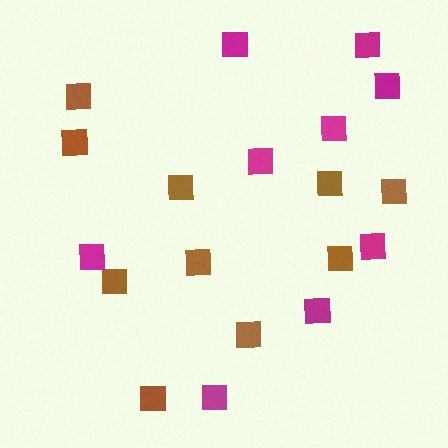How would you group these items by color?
There are 2 groups: one group of brown squares (10) and one group of magenta squares (9).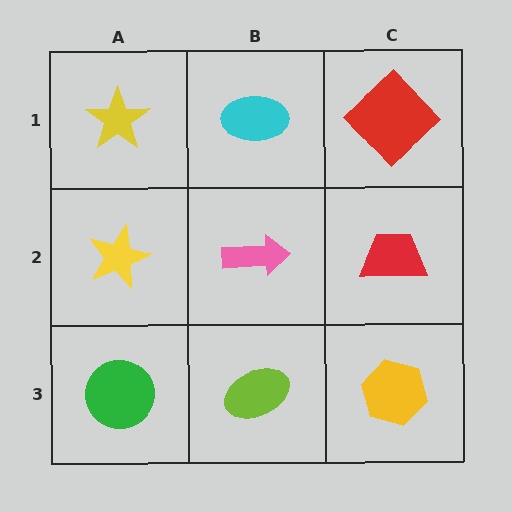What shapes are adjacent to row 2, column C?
A red diamond (row 1, column C), a yellow hexagon (row 3, column C), a pink arrow (row 2, column B).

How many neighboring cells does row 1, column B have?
3.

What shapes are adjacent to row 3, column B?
A pink arrow (row 2, column B), a green circle (row 3, column A), a yellow hexagon (row 3, column C).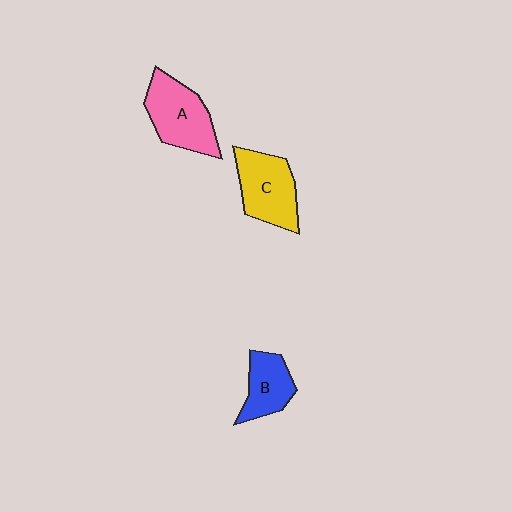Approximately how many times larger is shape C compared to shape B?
Approximately 1.4 times.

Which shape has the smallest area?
Shape B (blue).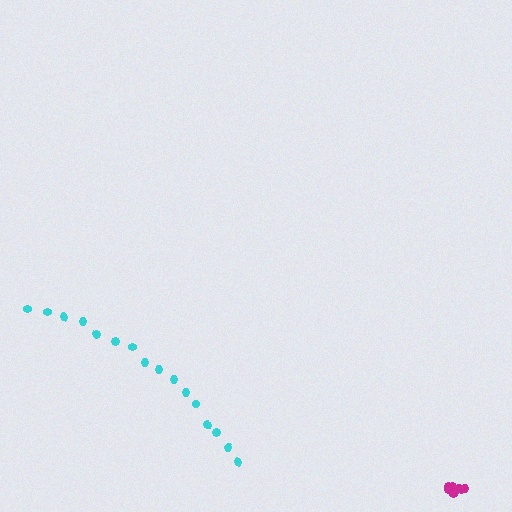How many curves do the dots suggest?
There are 2 distinct paths.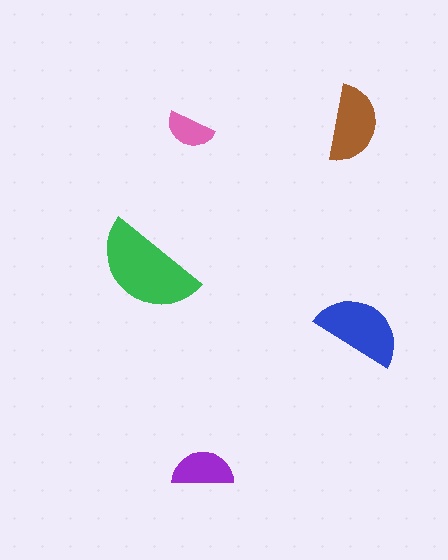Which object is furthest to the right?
The blue semicircle is rightmost.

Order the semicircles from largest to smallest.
the green one, the blue one, the brown one, the purple one, the pink one.